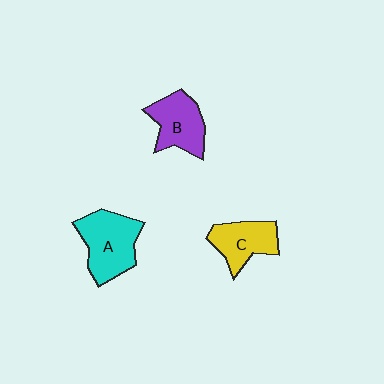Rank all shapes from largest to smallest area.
From largest to smallest: A (cyan), B (purple), C (yellow).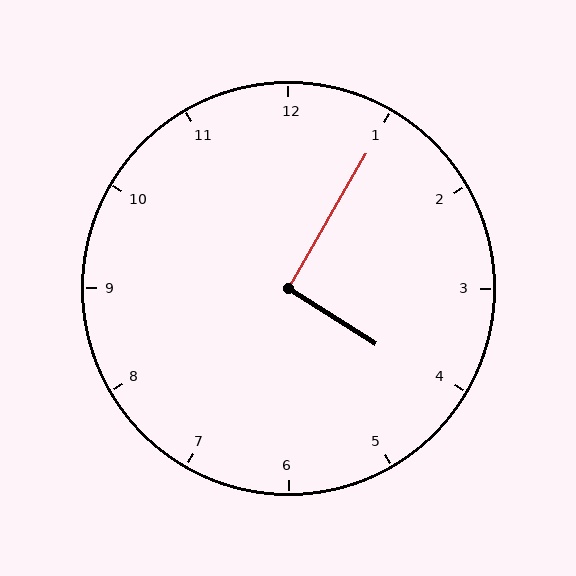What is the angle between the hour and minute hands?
Approximately 92 degrees.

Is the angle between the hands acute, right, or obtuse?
It is right.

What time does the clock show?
4:05.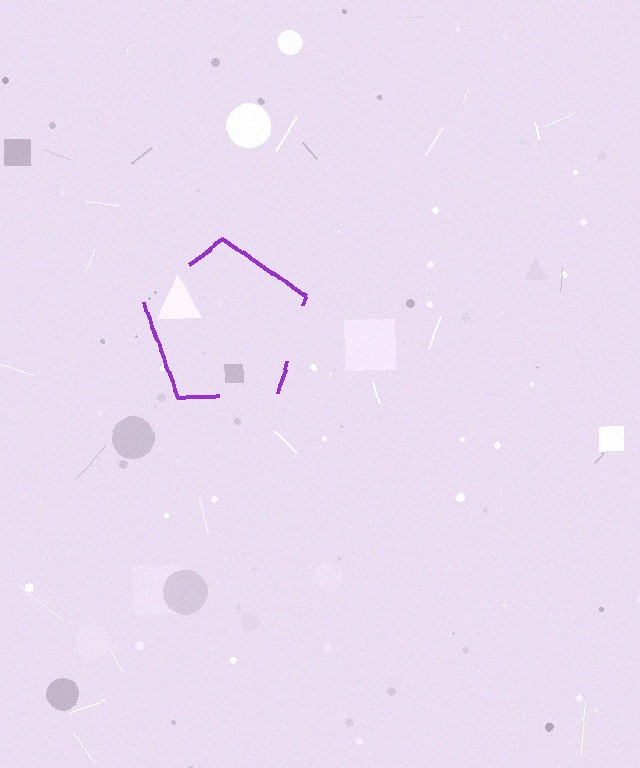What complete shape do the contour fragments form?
The contour fragments form a pentagon.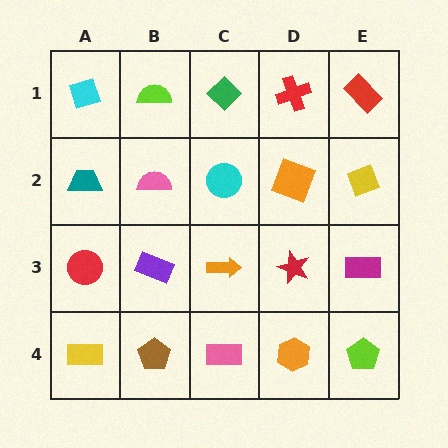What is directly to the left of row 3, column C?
A purple rectangle.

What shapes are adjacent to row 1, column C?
A cyan circle (row 2, column C), a lime semicircle (row 1, column B), a red cross (row 1, column D).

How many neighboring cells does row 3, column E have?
3.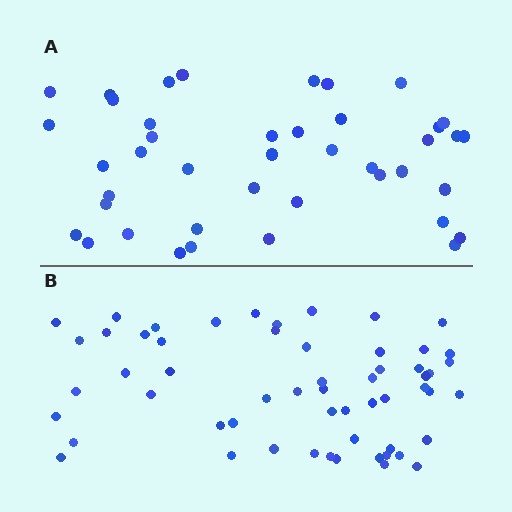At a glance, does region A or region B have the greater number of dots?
Region B (the bottom region) has more dots.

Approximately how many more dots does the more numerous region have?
Region B has approximately 15 more dots than region A.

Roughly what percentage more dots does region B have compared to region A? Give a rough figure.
About 35% more.